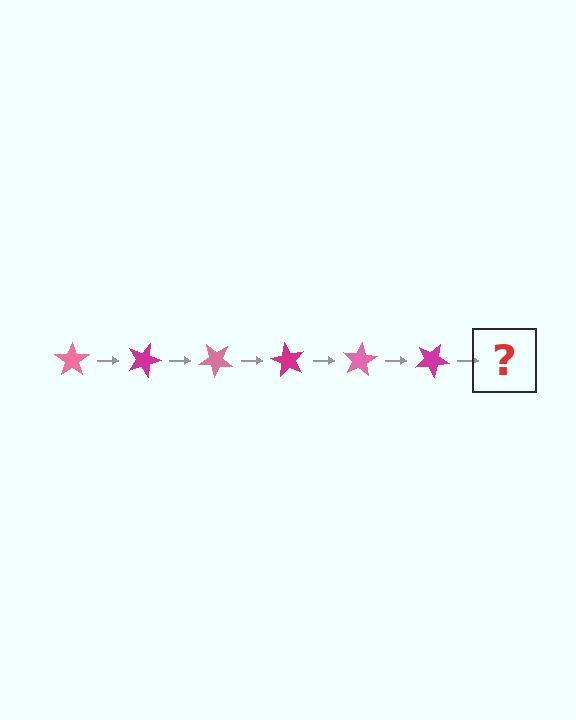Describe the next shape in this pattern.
It should be a pink star, rotated 120 degrees from the start.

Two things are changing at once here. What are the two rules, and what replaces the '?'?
The two rules are that it rotates 20 degrees each step and the color cycles through pink and magenta. The '?' should be a pink star, rotated 120 degrees from the start.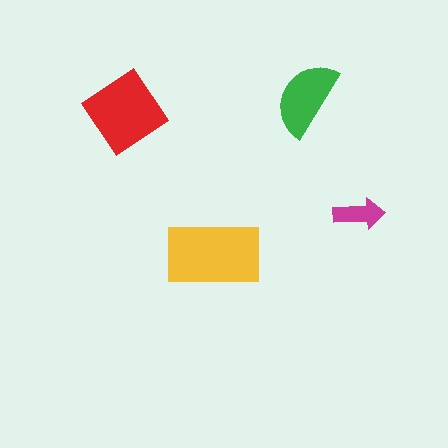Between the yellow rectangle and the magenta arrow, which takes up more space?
The yellow rectangle.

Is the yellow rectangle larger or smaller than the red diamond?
Larger.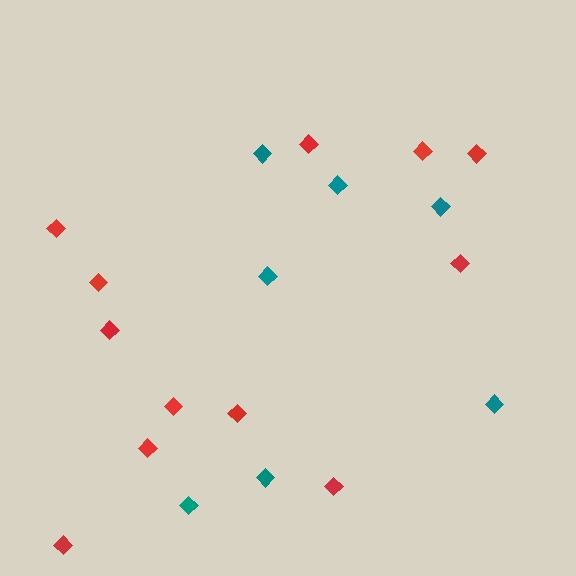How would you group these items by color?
There are 2 groups: one group of red diamonds (12) and one group of teal diamonds (7).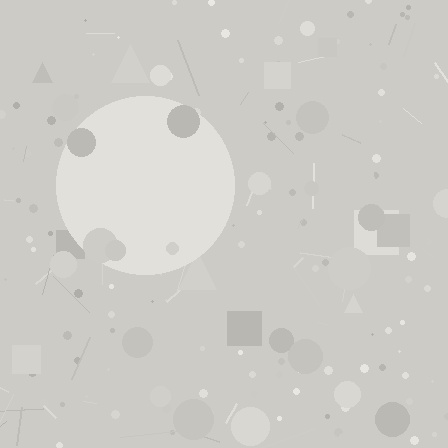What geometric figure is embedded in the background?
A circle is embedded in the background.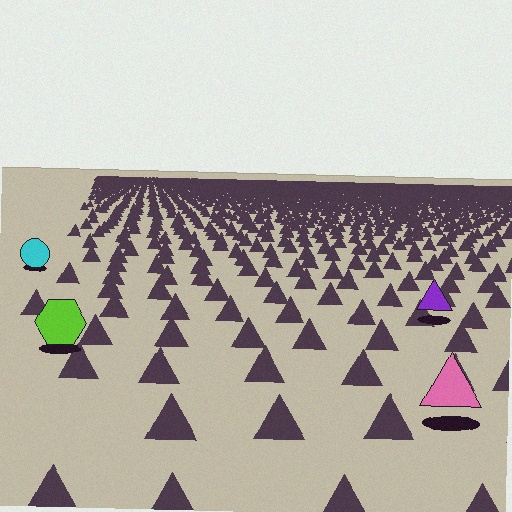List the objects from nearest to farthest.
From nearest to farthest: the pink triangle, the lime hexagon, the purple triangle, the cyan circle.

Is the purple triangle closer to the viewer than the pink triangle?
No. The pink triangle is closer — you can tell from the texture gradient: the ground texture is coarser near it.